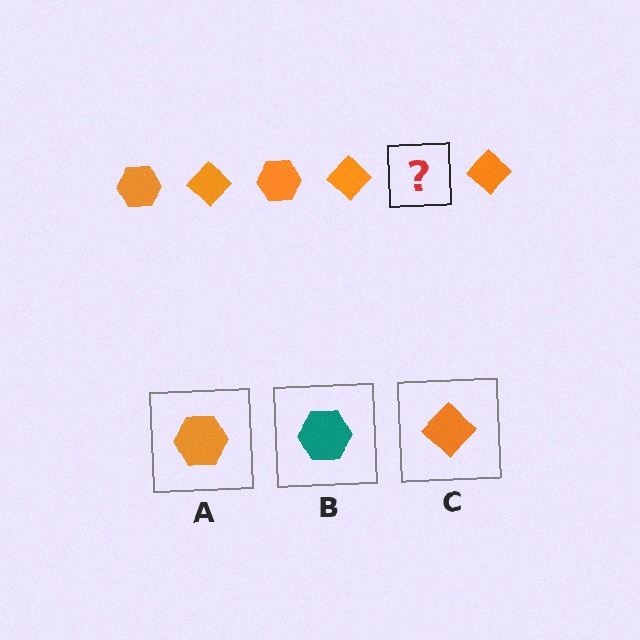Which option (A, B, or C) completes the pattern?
A.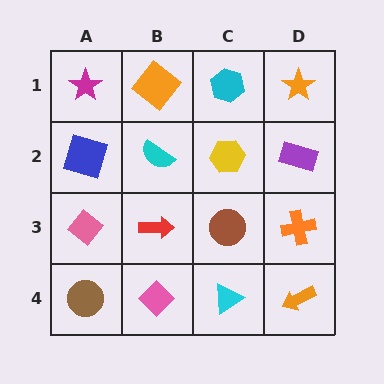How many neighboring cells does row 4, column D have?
2.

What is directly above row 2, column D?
An orange star.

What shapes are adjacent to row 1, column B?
A cyan semicircle (row 2, column B), a magenta star (row 1, column A), a cyan hexagon (row 1, column C).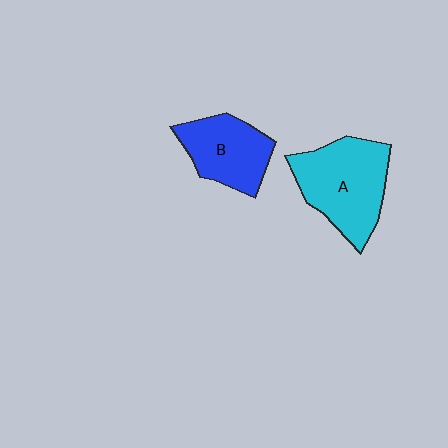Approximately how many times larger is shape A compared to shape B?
Approximately 1.4 times.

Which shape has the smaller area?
Shape B (blue).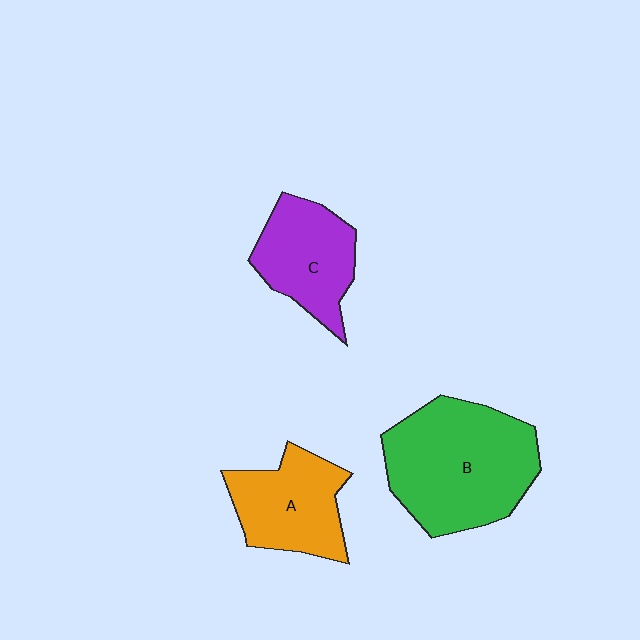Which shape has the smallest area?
Shape C (purple).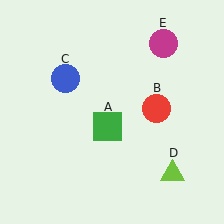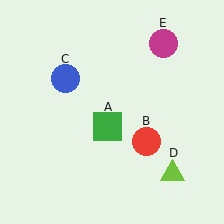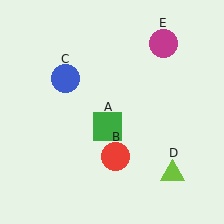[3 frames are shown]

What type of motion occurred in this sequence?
The red circle (object B) rotated clockwise around the center of the scene.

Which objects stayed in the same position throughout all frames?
Green square (object A) and blue circle (object C) and lime triangle (object D) and magenta circle (object E) remained stationary.